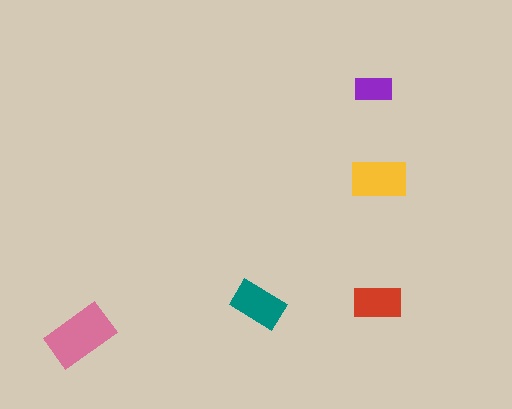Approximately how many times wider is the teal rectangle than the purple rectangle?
About 1.5 times wider.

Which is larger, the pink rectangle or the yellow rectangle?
The pink one.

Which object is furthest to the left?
The pink rectangle is leftmost.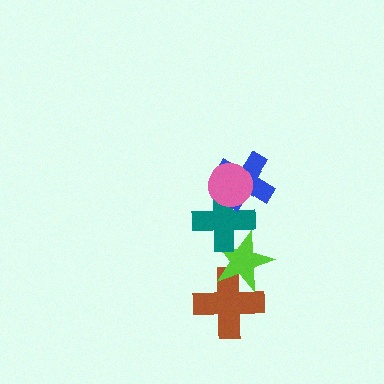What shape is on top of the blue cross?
The pink circle is on top of the blue cross.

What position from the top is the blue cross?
The blue cross is 2nd from the top.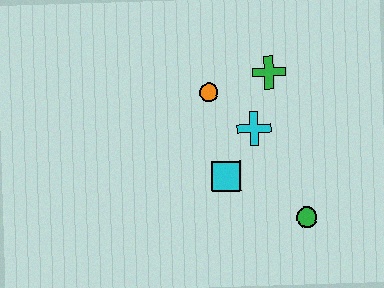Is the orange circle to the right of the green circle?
No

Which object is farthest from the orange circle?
The green circle is farthest from the orange circle.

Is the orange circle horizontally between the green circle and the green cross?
No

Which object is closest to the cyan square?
The cyan cross is closest to the cyan square.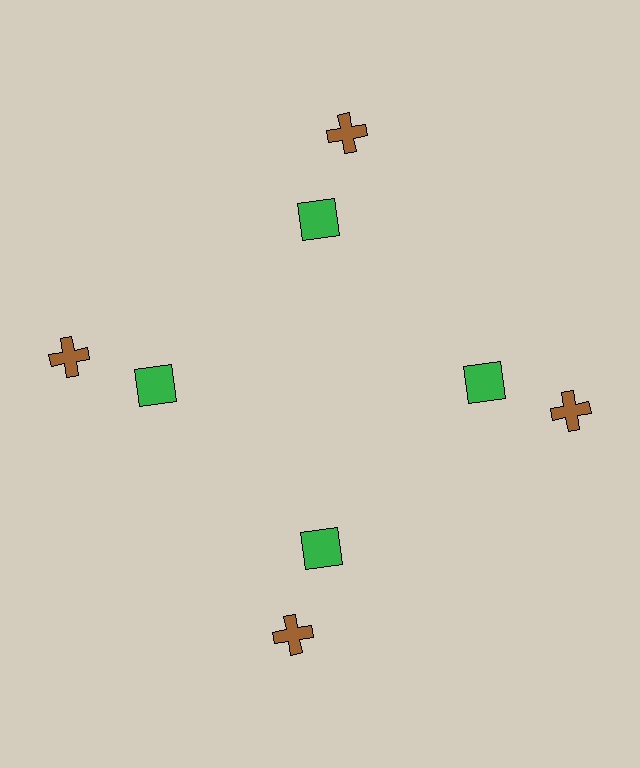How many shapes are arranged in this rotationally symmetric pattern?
There are 8 shapes, arranged in 4 groups of 2.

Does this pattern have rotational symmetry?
Yes, this pattern has 4-fold rotational symmetry. It looks the same after rotating 90 degrees around the center.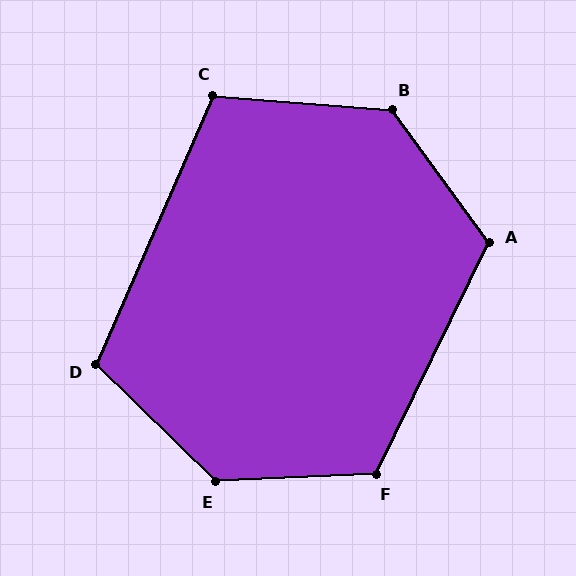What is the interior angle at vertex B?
Approximately 131 degrees (obtuse).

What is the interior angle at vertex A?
Approximately 118 degrees (obtuse).